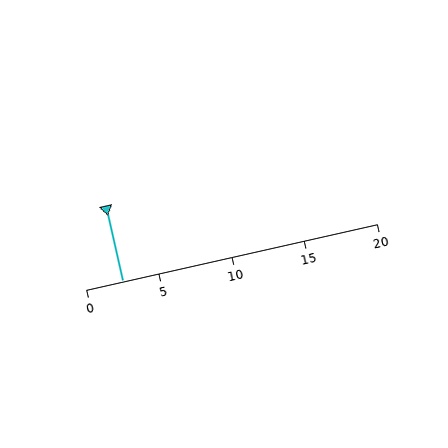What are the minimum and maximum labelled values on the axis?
The axis runs from 0 to 20.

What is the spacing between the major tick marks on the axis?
The major ticks are spaced 5 apart.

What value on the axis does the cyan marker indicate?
The marker indicates approximately 2.5.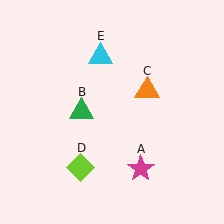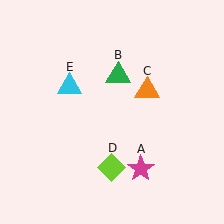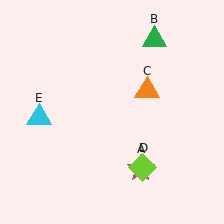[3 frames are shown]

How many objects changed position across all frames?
3 objects changed position: green triangle (object B), lime diamond (object D), cyan triangle (object E).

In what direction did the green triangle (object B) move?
The green triangle (object B) moved up and to the right.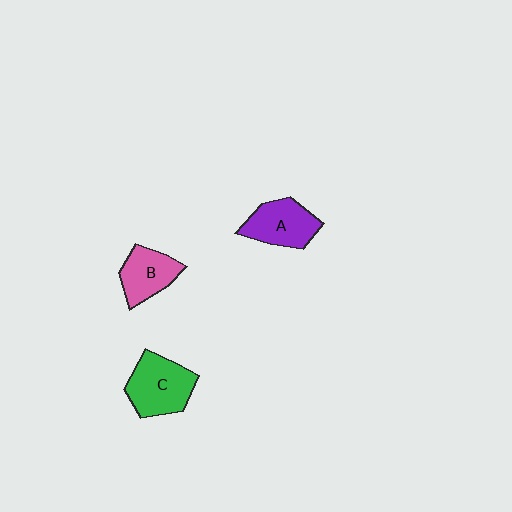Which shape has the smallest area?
Shape B (pink).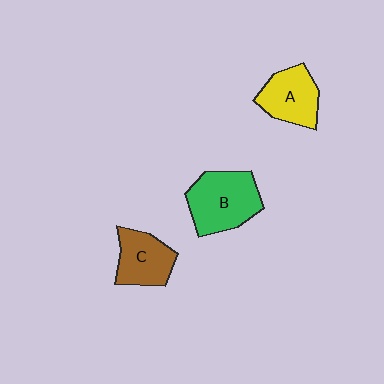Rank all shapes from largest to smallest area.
From largest to smallest: B (green), A (yellow), C (brown).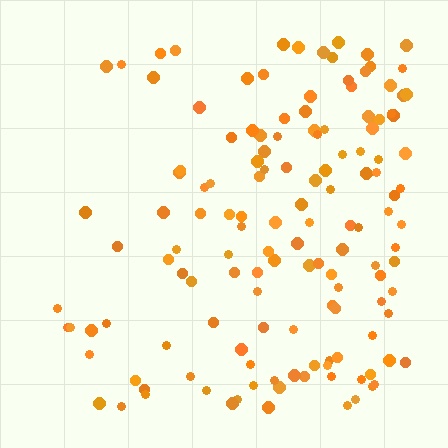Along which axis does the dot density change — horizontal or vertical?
Horizontal.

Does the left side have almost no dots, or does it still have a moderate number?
Still a moderate number, just noticeably fewer than the right.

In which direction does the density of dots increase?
From left to right, with the right side densest.